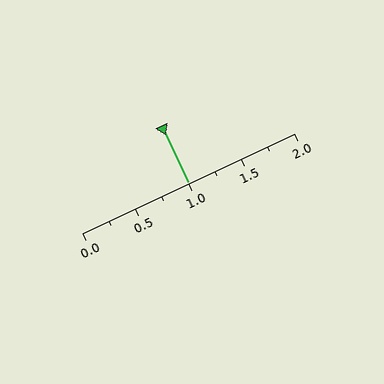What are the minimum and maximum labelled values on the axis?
The axis runs from 0.0 to 2.0.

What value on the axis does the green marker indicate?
The marker indicates approximately 1.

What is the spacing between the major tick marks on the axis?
The major ticks are spaced 0.5 apart.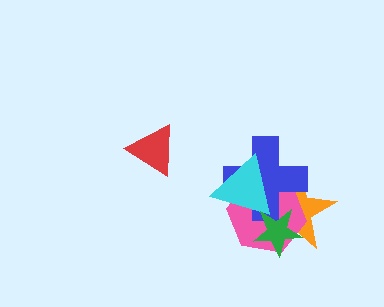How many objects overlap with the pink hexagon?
4 objects overlap with the pink hexagon.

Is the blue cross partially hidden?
Yes, it is partially covered by another shape.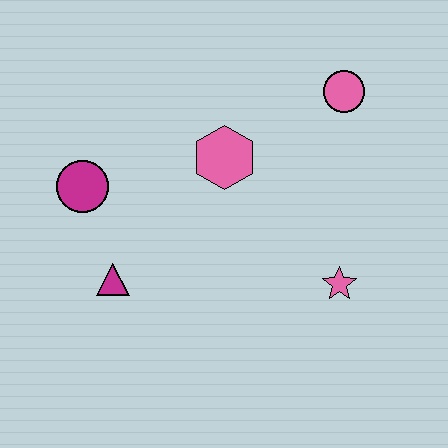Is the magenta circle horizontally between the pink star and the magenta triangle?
No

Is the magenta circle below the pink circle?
Yes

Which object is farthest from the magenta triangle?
The pink circle is farthest from the magenta triangle.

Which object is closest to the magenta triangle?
The magenta circle is closest to the magenta triangle.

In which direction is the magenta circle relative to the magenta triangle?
The magenta circle is above the magenta triangle.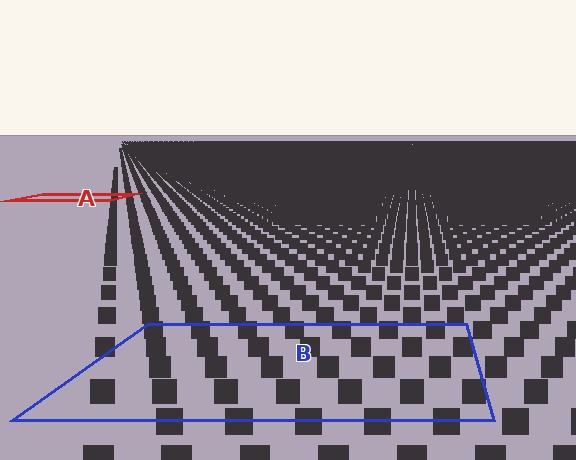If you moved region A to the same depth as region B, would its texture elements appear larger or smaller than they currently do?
They would appear larger. At a closer depth, the same texture elements are projected at a bigger on-screen size.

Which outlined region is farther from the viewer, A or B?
Region A is farther from the viewer — the texture elements inside it appear smaller and more densely packed.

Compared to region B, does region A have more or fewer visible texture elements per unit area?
Region A has more texture elements per unit area — they are packed more densely because it is farther away.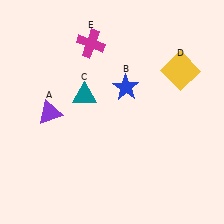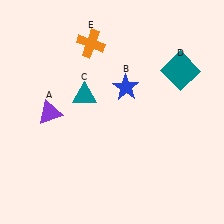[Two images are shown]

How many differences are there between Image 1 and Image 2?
There are 2 differences between the two images.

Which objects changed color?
D changed from yellow to teal. E changed from magenta to orange.